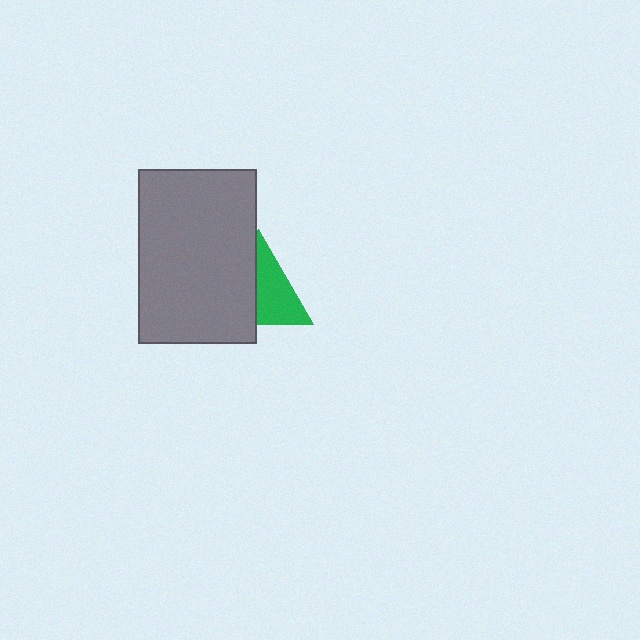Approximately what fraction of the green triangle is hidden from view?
Roughly 48% of the green triangle is hidden behind the gray rectangle.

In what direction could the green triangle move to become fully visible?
The green triangle could move right. That would shift it out from behind the gray rectangle entirely.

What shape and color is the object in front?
The object in front is a gray rectangle.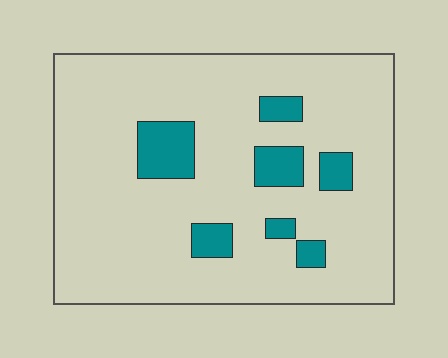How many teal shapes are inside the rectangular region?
7.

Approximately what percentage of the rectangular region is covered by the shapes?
Approximately 15%.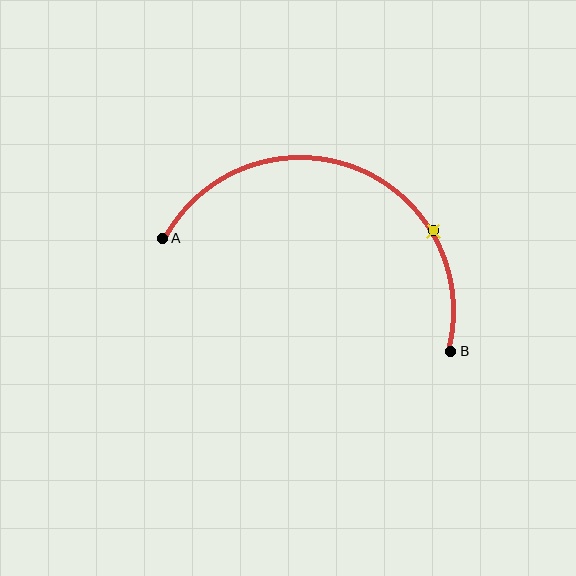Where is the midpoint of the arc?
The arc midpoint is the point on the curve farthest from the straight line joining A and B. It sits above that line.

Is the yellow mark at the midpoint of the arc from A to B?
No. The yellow mark lies on the arc but is closer to endpoint B. The arc midpoint would be at the point on the curve equidistant along the arc from both A and B.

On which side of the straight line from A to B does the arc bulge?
The arc bulges above the straight line connecting A and B.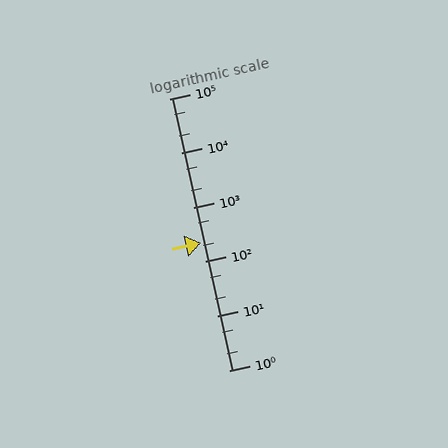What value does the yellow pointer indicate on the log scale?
The pointer indicates approximately 220.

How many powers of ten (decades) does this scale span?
The scale spans 5 decades, from 1 to 100000.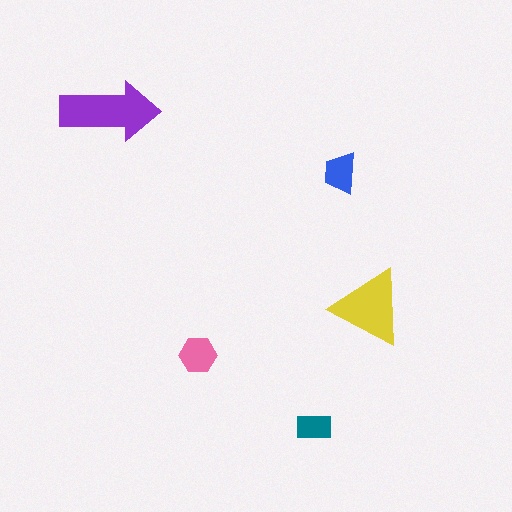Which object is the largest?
The purple arrow.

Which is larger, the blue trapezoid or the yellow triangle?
The yellow triangle.